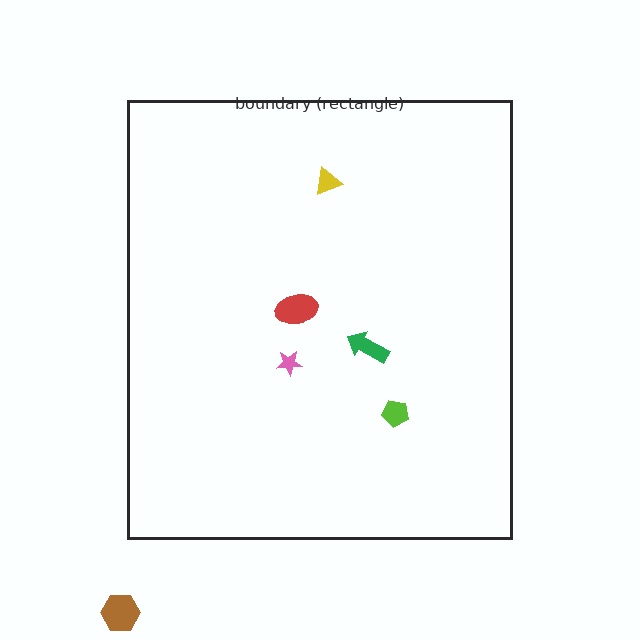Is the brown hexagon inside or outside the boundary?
Outside.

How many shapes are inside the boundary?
5 inside, 1 outside.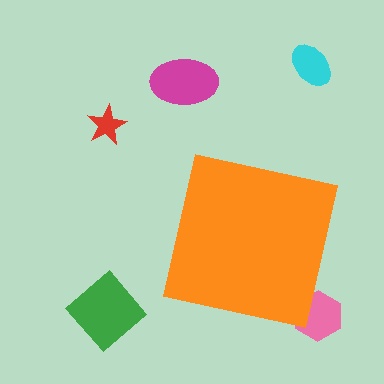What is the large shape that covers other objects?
An orange square.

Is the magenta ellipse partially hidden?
No, the magenta ellipse is fully visible.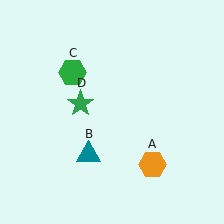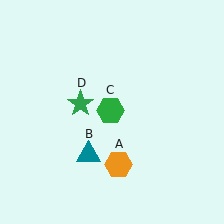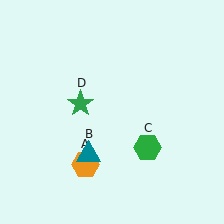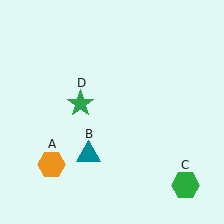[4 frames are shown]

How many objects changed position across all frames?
2 objects changed position: orange hexagon (object A), green hexagon (object C).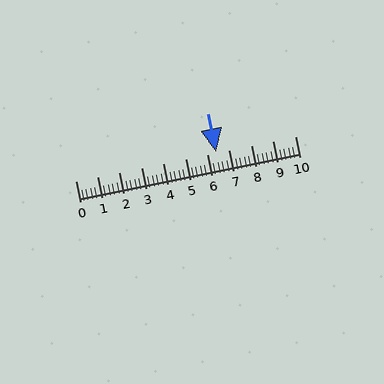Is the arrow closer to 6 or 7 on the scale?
The arrow is closer to 6.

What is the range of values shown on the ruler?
The ruler shows values from 0 to 10.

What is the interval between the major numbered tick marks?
The major tick marks are spaced 1 units apart.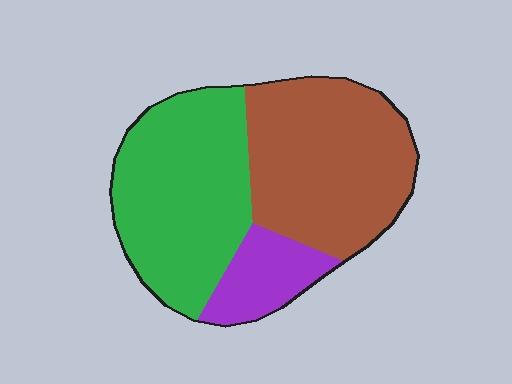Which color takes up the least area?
Purple, at roughly 15%.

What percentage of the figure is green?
Green takes up about two fifths (2/5) of the figure.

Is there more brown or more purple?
Brown.